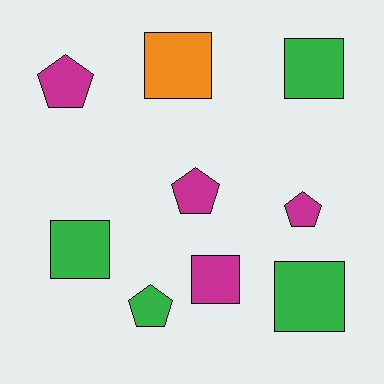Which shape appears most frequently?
Square, with 5 objects.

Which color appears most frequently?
Green, with 4 objects.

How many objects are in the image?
There are 9 objects.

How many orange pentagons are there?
There are no orange pentagons.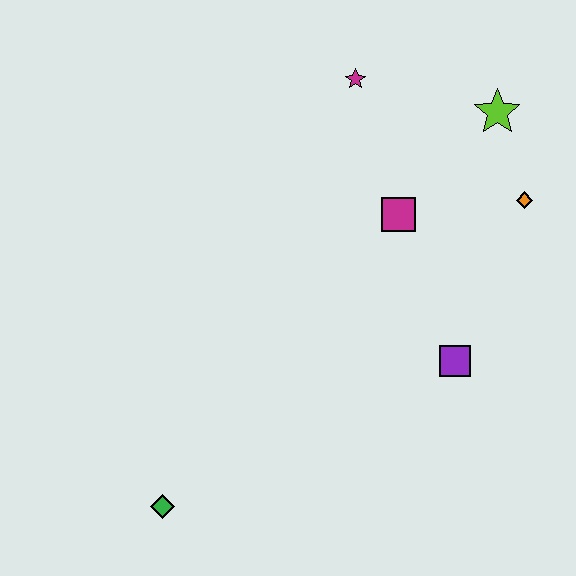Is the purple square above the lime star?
No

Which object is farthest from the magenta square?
The green diamond is farthest from the magenta square.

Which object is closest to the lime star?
The orange diamond is closest to the lime star.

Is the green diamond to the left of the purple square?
Yes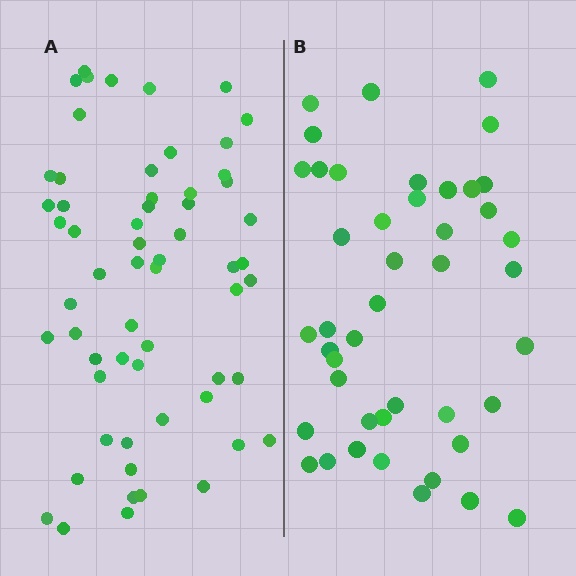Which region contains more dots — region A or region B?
Region A (the left region) has more dots.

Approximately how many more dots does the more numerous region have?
Region A has approximately 15 more dots than region B.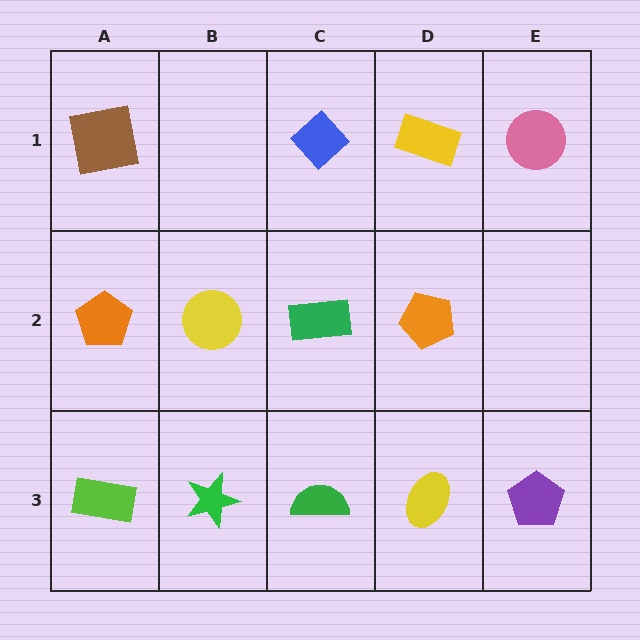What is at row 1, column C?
A blue diamond.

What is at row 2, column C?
A green rectangle.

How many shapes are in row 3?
5 shapes.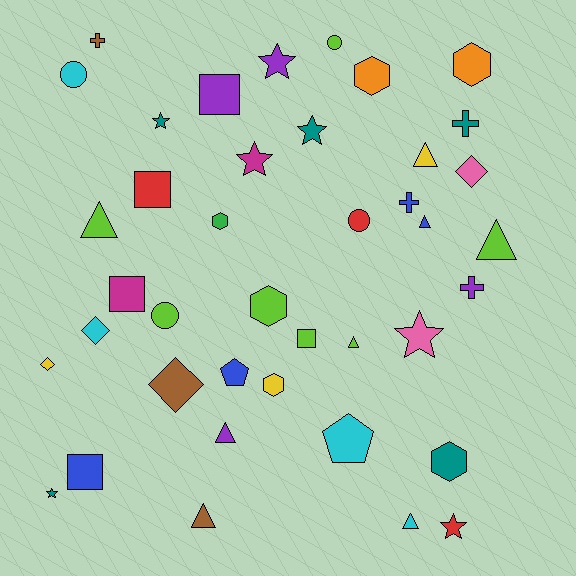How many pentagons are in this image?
There are 2 pentagons.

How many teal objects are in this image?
There are 5 teal objects.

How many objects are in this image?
There are 40 objects.